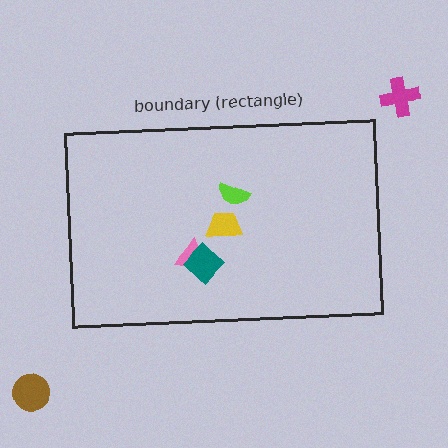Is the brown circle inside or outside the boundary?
Outside.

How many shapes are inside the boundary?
4 inside, 2 outside.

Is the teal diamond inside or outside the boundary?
Inside.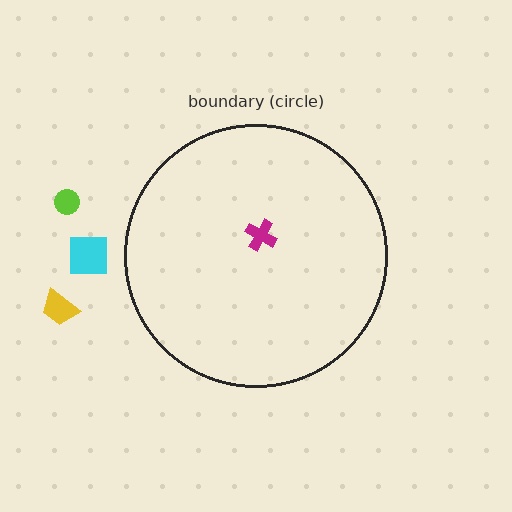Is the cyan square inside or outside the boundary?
Outside.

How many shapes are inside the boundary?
1 inside, 3 outside.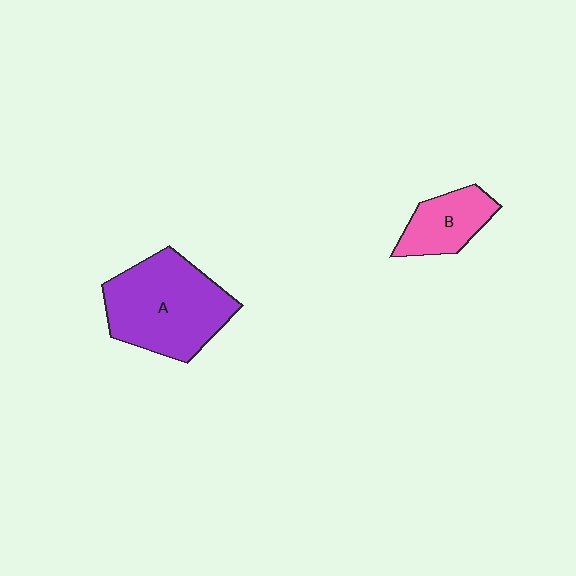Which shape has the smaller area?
Shape B (pink).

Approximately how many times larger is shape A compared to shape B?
Approximately 2.1 times.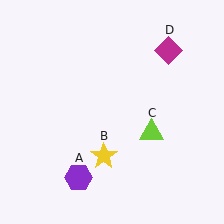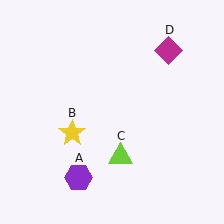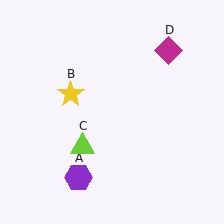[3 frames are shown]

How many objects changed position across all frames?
2 objects changed position: yellow star (object B), lime triangle (object C).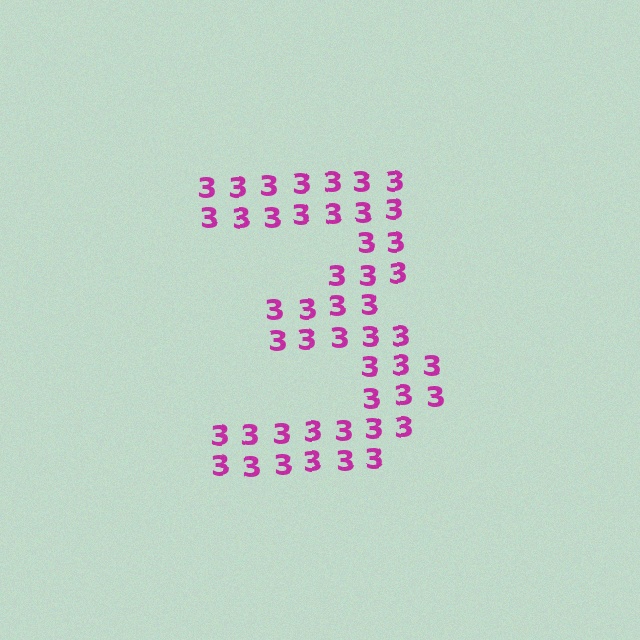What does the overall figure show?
The overall figure shows the digit 3.